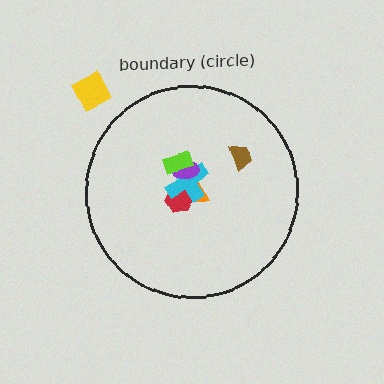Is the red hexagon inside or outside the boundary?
Inside.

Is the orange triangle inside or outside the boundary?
Inside.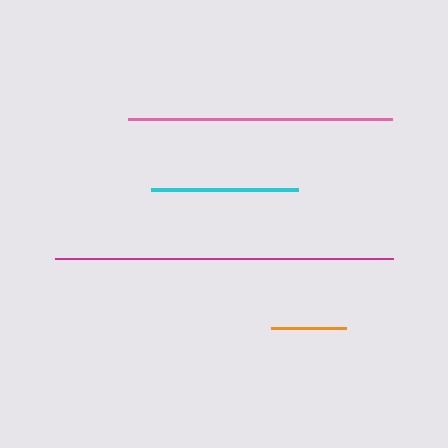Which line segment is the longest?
The magenta line is the longest at approximately 339 pixels.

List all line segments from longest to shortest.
From longest to shortest: magenta, pink, cyan, orange.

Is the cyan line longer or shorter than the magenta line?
The magenta line is longer than the cyan line.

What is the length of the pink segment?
The pink segment is approximately 264 pixels long.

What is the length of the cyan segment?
The cyan segment is approximately 147 pixels long.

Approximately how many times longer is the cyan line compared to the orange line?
The cyan line is approximately 1.9 times the length of the orange line.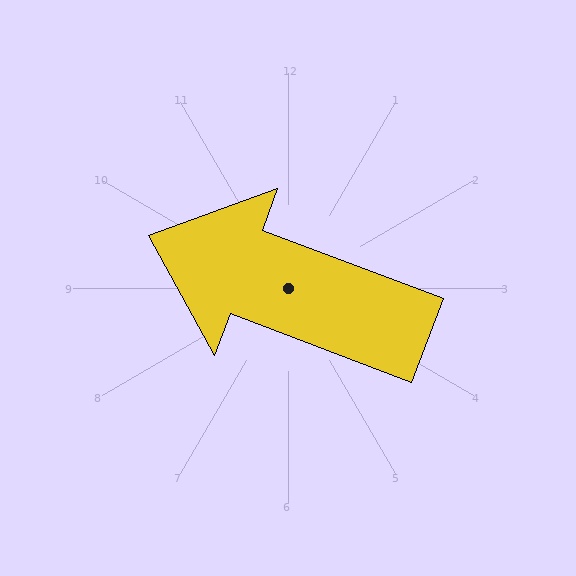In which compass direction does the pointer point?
West.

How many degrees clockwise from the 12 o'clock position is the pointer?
Approximately 291 degrees.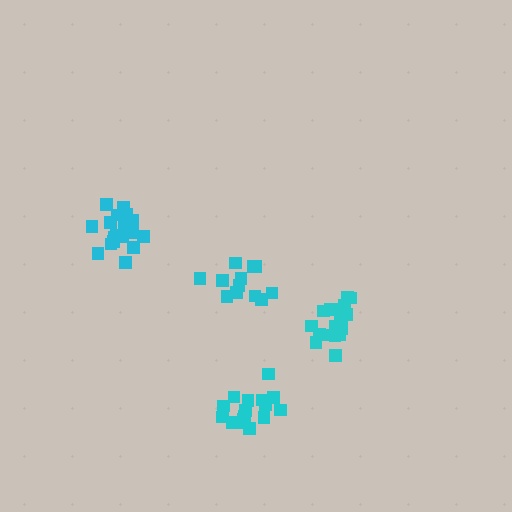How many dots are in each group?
Group 1: 19 dots, Group 2: 16 dots, Group 3: 19 dots, Group 4: 13 dots (67 total).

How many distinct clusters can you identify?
There are 4 distinct clusters.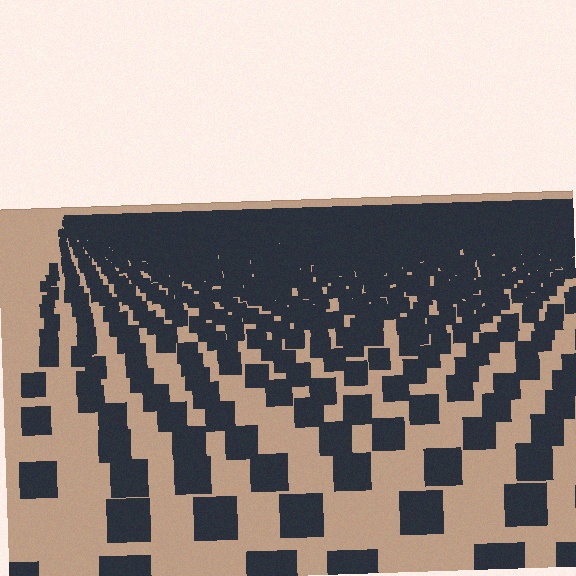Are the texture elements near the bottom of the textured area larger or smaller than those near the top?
Larger. Near the bottom, elements are closer to the viewer and appear at a bigger on-screen size.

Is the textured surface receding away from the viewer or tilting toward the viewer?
The surface is receding away from the viewer. Texture elements get smaller and denser toward the top.